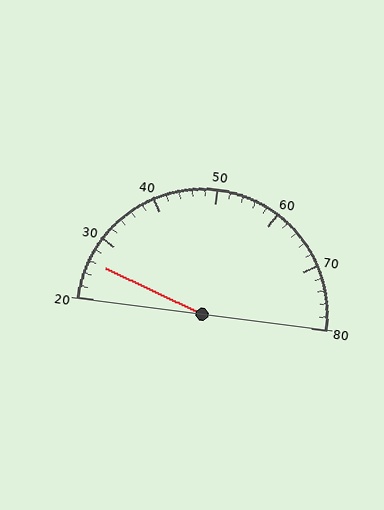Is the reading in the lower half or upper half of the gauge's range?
The reading is in the lower half of the range (20 to 80).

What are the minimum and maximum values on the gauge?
The gauge ranges from 20 to 80.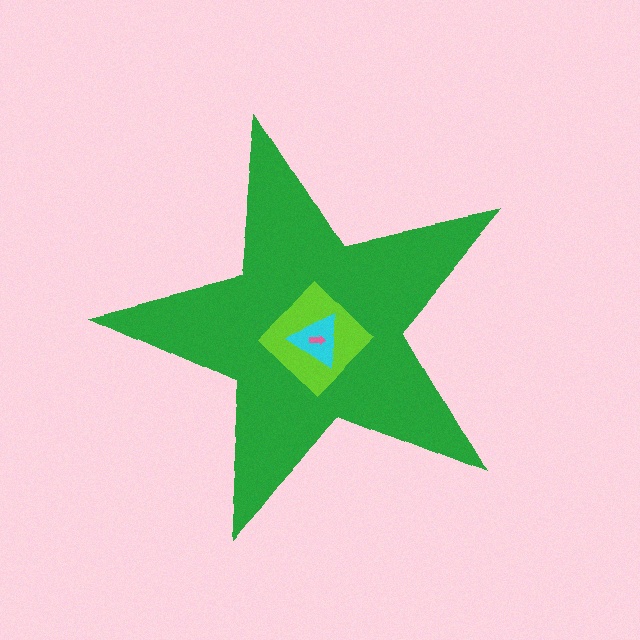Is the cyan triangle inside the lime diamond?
Yes.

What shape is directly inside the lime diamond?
The cyan triangle.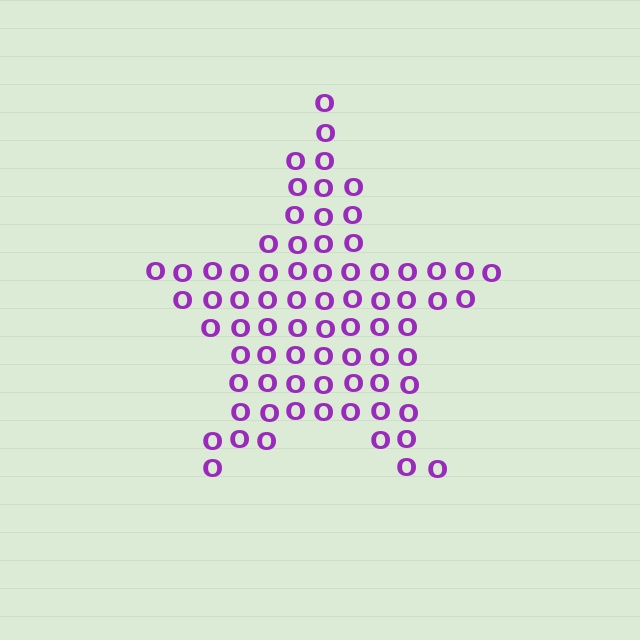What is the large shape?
The large shape is a star.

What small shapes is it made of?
It is made of small letter O's.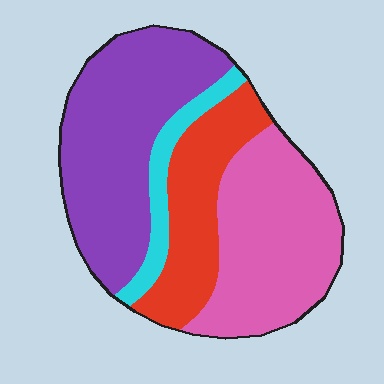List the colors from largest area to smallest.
From largest to smallest: purple, pink, red, cyan.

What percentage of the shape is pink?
Pink covers around 35% of the shape.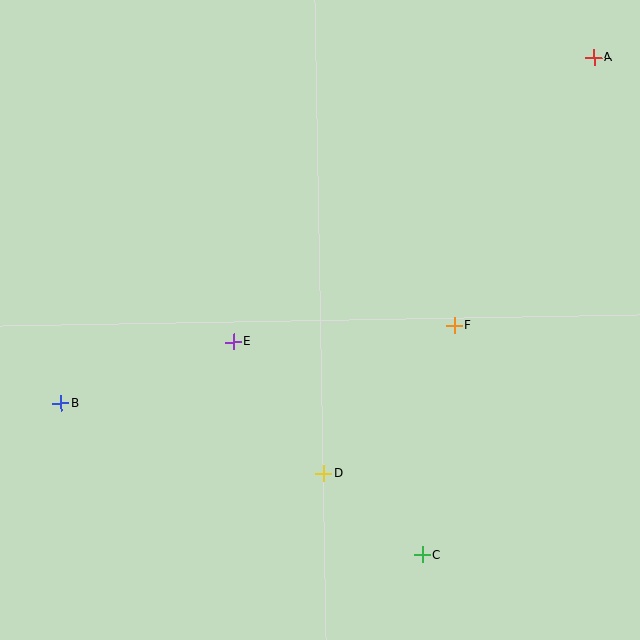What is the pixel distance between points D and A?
The distance between D and A is 496 pixels.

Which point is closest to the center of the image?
Point E at (234, 342) is closest to the center.